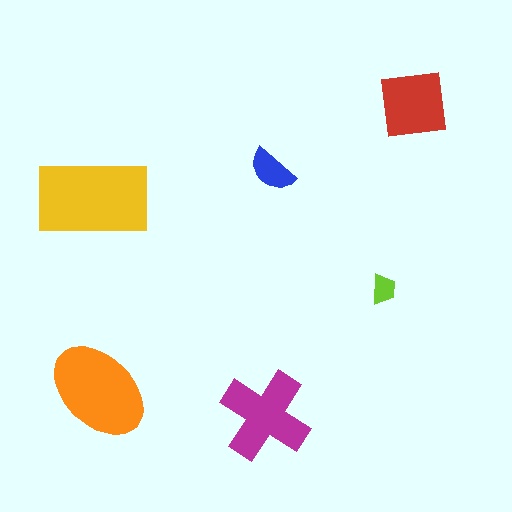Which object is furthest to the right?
The red square is rightmost.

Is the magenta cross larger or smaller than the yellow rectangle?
Smaller.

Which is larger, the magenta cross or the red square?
The magenta cross.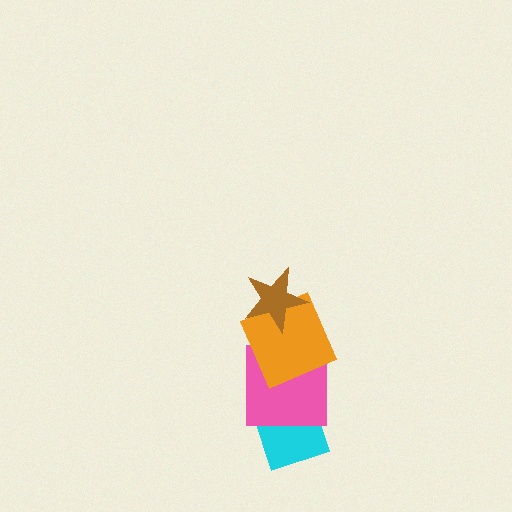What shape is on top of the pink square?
The orange square is on top of the pink square.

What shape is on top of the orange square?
The brown star is on top of the orange square.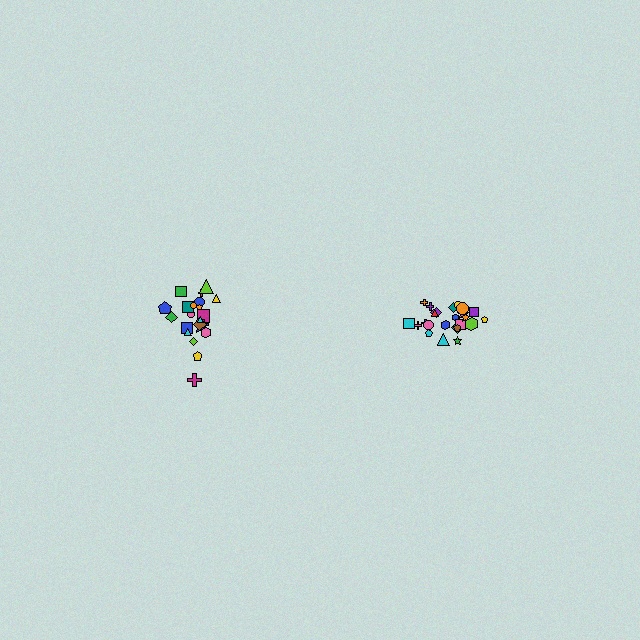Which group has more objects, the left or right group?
The right group.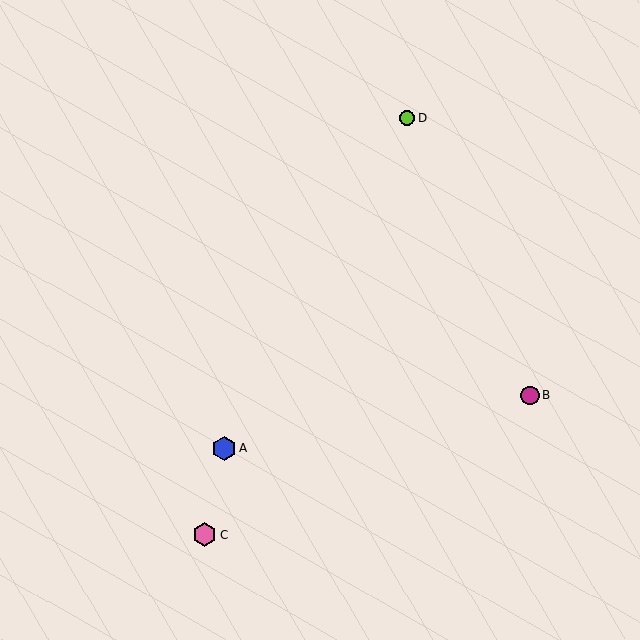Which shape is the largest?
The pink hexagon (labeled C) is the largest.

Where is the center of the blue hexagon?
The center of the blue hexagon is at (224, 449).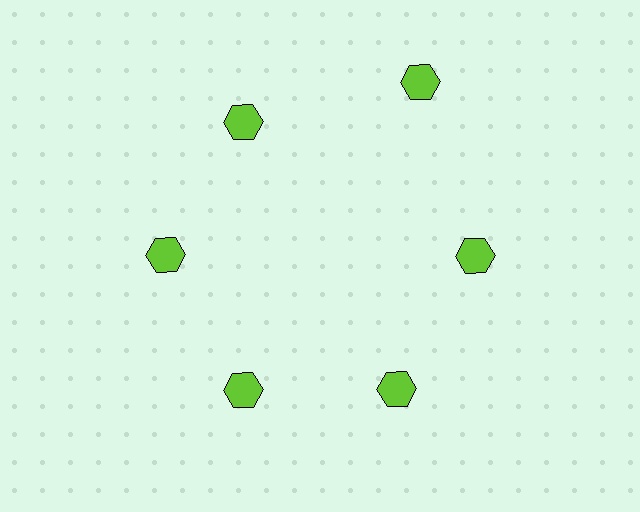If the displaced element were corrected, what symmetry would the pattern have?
It would have 6-fold rotational symmetry — the pattern would map onto itself every 60 degrees.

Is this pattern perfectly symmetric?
No. The 6 lime hexagons are arranged in a ring, but one element near the 1 o'clock position is pushed outward from the center, breaking the 6-fold rotational symmetry.